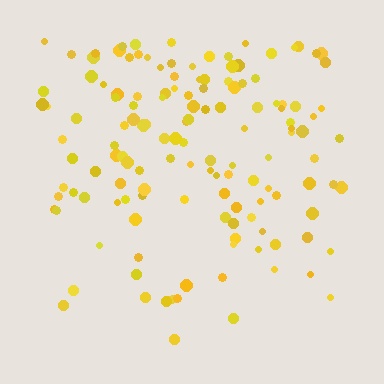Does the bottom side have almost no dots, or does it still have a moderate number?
Still a moderate number, just noticeably fewer than the top.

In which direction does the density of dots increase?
From bottom to top, with the top side densest.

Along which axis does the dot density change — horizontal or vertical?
Vertical.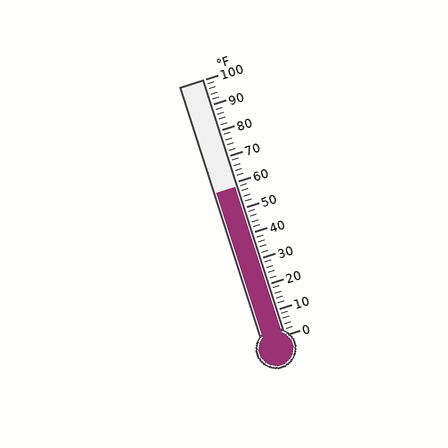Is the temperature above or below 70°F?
The temperature is below 70°F.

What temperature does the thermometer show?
The thermometer shows approximately 58°F.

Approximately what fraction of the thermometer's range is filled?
The thermometer is filled to approximately 60% of its range.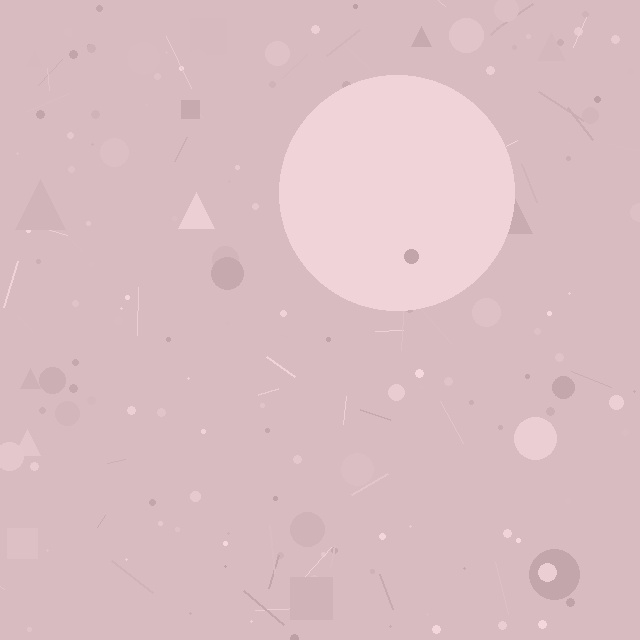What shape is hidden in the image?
A circle is hidden in the image.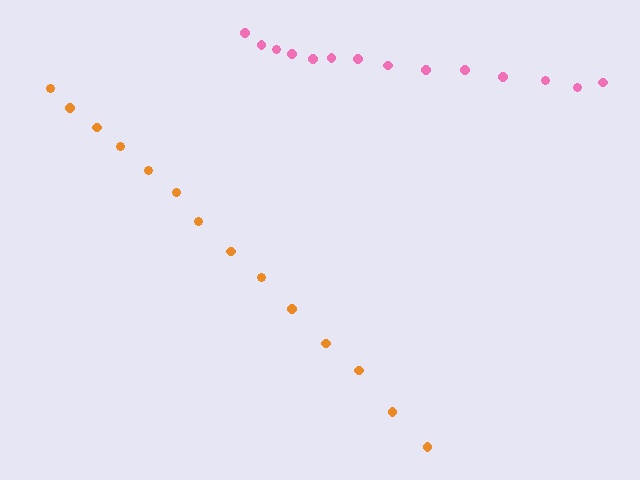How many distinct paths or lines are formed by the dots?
There are 2 distinct paths.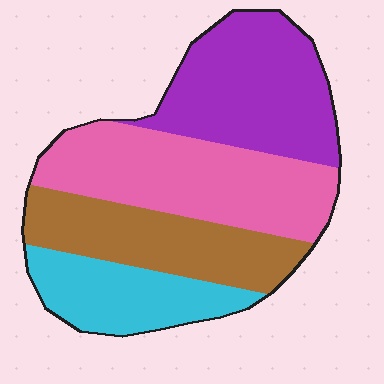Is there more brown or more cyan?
Brown.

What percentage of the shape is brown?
Brown covers roughly 25% of the shape.